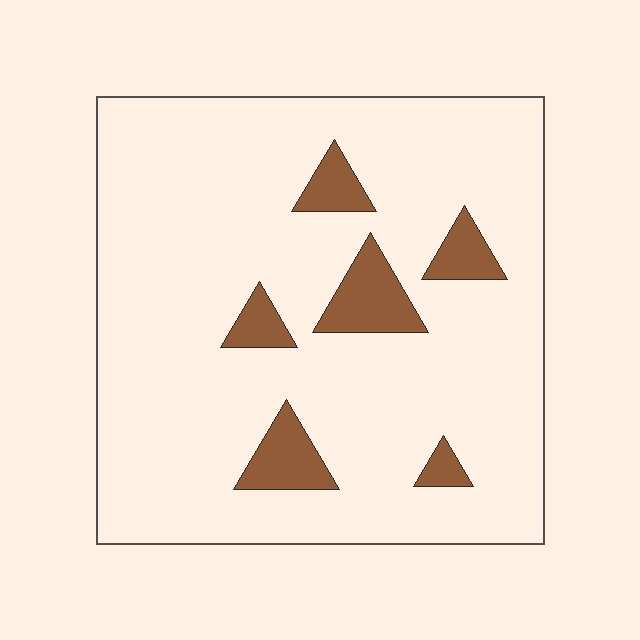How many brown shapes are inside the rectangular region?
6.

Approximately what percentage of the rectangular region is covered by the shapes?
Approximately 10%.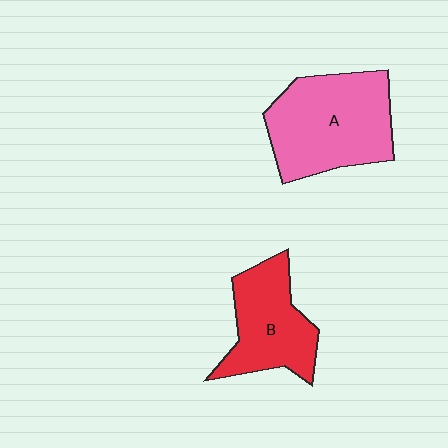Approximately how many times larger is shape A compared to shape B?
Approximately 1.4 times.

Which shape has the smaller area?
Shape B (red).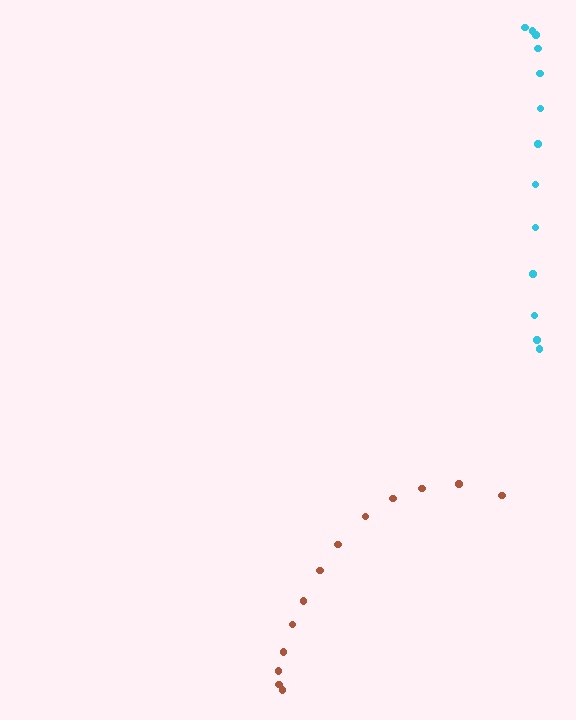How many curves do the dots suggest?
There are 2 distinct paths.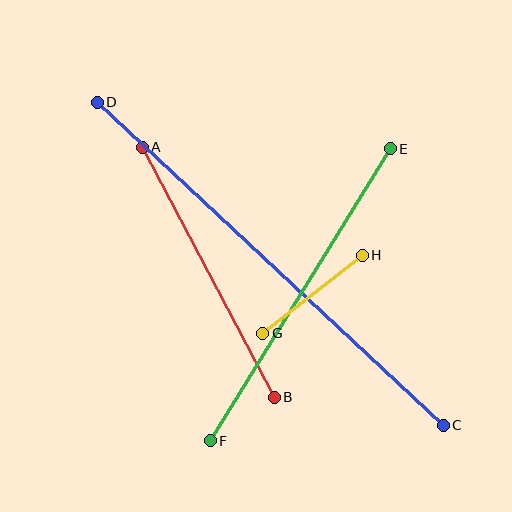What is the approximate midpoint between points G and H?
The midpoint is at approximately (312, 294) pixels.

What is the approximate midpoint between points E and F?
The midpoint is at approximately (300, 295) pixels.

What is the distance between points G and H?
The distance is approximately 127 pixels.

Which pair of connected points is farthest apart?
Points C and D are farthest apart.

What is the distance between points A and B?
The distance is approximately 283 pixels.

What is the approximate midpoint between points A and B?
The midpoint is at approximately (208, 272) pixels.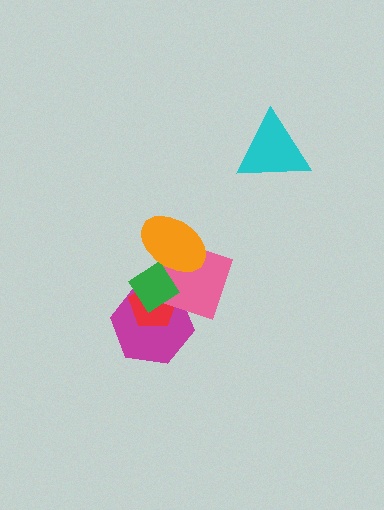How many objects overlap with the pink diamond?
4 objects overlap with the pink diamond.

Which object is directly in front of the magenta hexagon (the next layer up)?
The red pentagon is directly in front of the magenta hexagon.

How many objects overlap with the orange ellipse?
2 objects overlap with the orange ellipse.